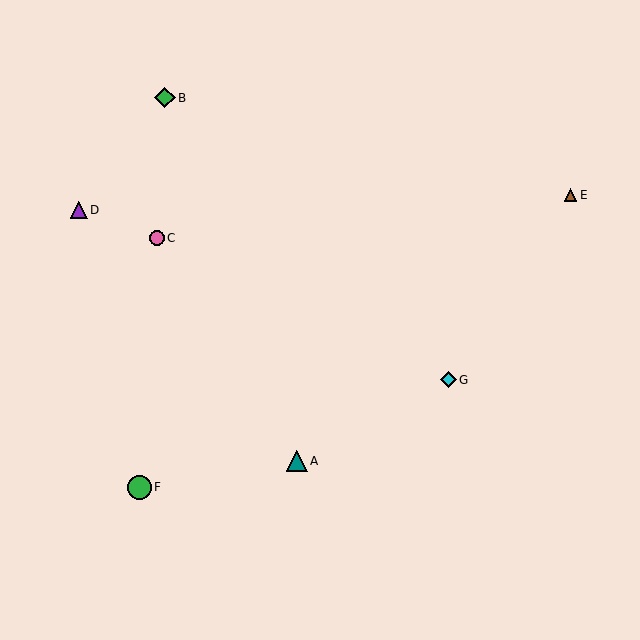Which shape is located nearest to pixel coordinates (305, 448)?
The teal triangle (labeled A) at (297, 461) is nearest to that location.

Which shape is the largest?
The green circle (labeled F) is the largest.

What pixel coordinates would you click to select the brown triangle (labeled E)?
Click at (570, 195) to select the brown triangle E.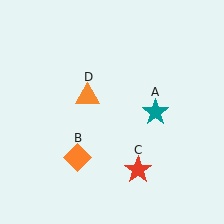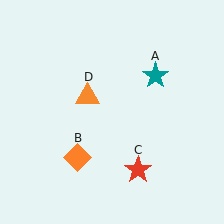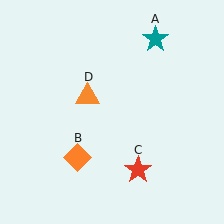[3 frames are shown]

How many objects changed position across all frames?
1 object changed position: teal star (object A).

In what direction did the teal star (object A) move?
The teal star (object A) moved up.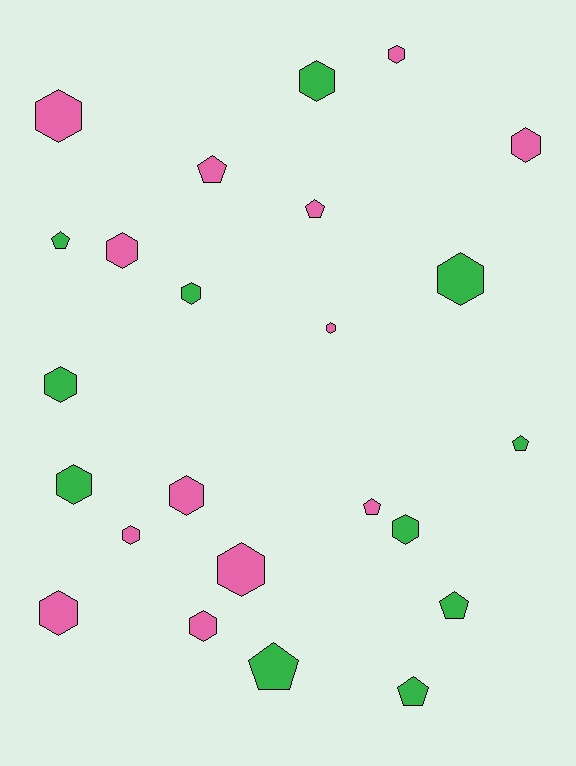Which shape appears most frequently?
Hexagon, with 16 objects.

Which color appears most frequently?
Pink, with 13 objects.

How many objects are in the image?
There are 24 objects.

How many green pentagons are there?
There are 5 green pentagons.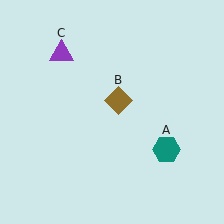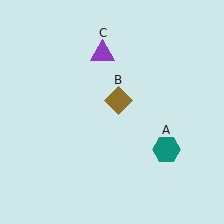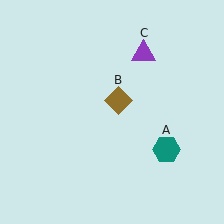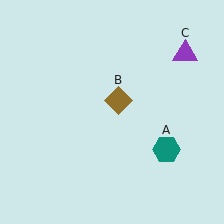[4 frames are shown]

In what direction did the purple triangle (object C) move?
The purple triangle (object C) moved right.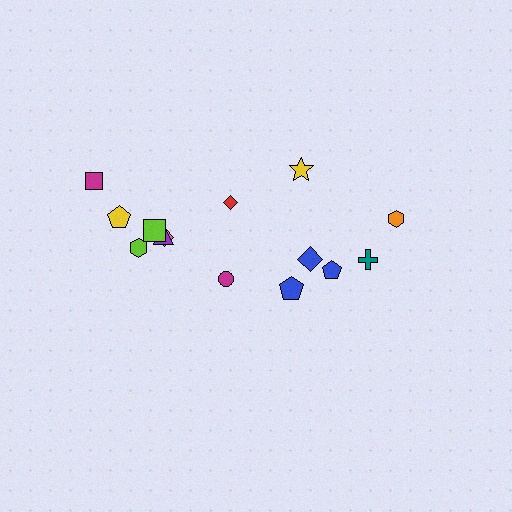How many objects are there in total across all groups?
There are 14 objects.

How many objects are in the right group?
There are 6 objects.